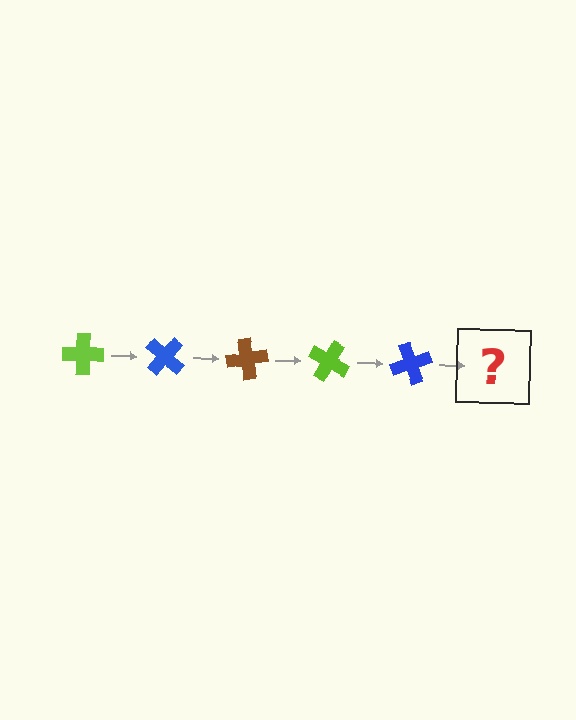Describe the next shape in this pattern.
It should be a brown cross, rotated 200 degrees from the start.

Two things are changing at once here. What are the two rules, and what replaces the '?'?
The two rules are that it rotates 40 degrees each step and the color cycles through lime, blue, and brown. The '?' should be a brown cross, rotated 200 degrees from the start.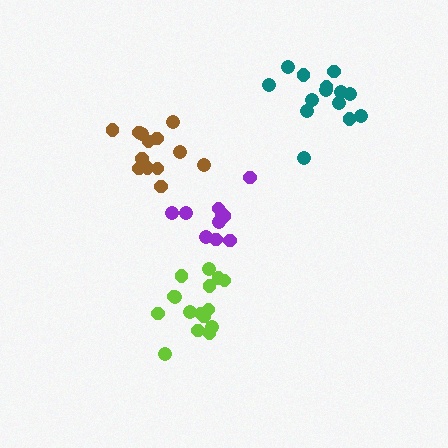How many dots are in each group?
Group 1: 16 dots, Group 2: 13 dots, Group 3: 10 dots, Group 4: 14 dots (53 total).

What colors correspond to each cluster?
The clusters are colored: lime, brown, purple, teal.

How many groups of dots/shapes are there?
There are 4 groups.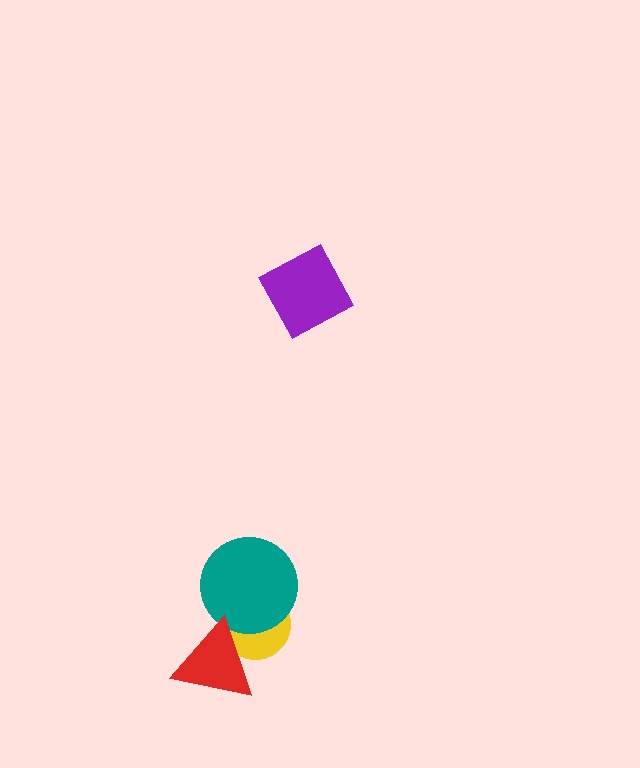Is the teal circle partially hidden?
Yes, it is partially covered by another shape.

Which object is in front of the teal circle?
The red triangle is in front of the teal circle.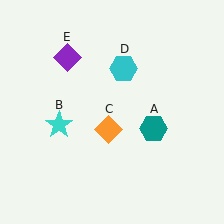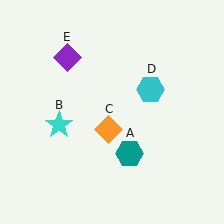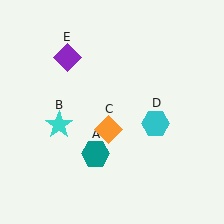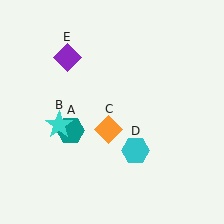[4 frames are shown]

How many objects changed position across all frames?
2 objects changed position: teal hexagon (object A), cyan hexagon (object D).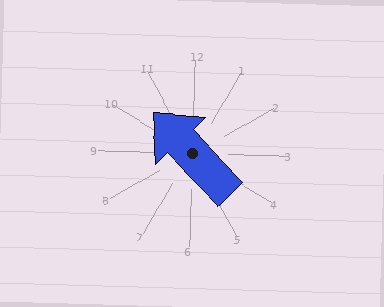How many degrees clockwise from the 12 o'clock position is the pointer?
Approximately 315 degrees.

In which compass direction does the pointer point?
Northwest.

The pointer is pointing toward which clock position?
Roughly 11 o'clock.